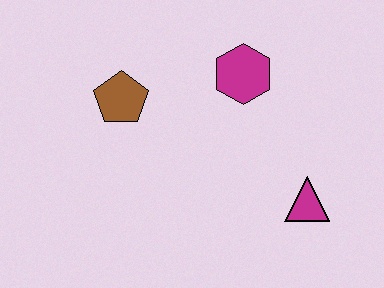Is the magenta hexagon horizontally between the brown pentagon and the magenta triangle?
Yes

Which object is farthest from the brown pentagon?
The magenta triangle is farthest from the brown pentagon.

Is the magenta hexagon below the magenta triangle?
No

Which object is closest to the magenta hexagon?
The brown pentagon is closest to the magenta hexagon.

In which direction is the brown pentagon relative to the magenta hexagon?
The brown pentagon is to the left of the magenta hexagon.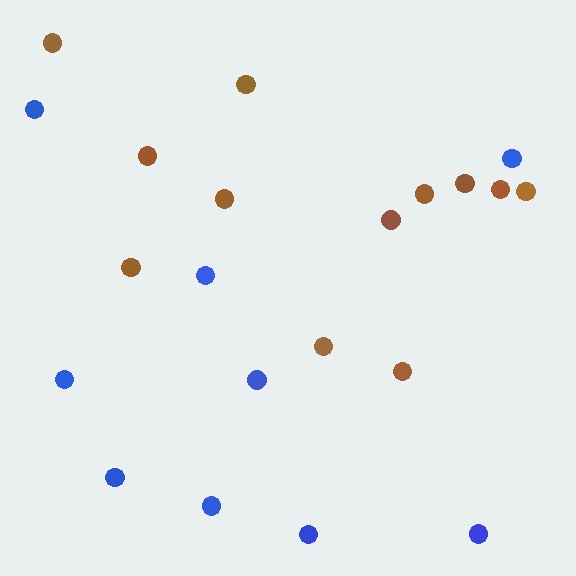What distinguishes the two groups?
There are 2 groups: one group of blue circles (9) and one group of brown circles (12).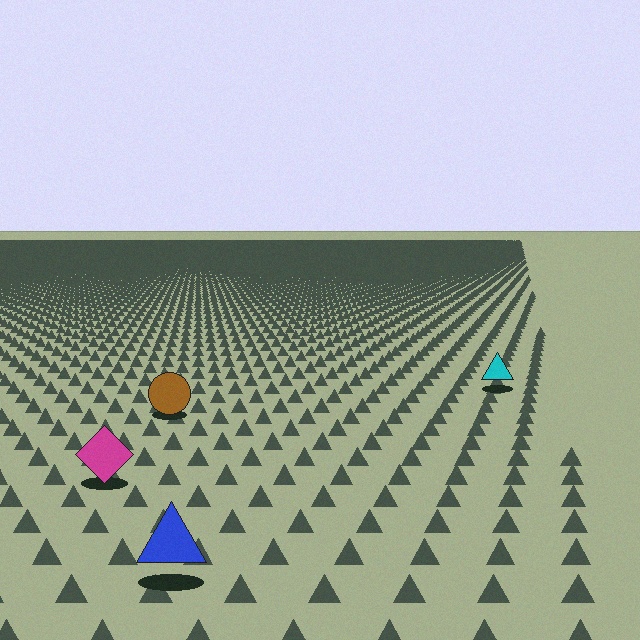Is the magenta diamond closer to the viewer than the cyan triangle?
Yes. The magenta diamond is closer — you can tell from the texture gradient: the ground texture is coarser near it.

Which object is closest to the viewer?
The blue triangle is closest. The texture marks near it are larger and more spread out.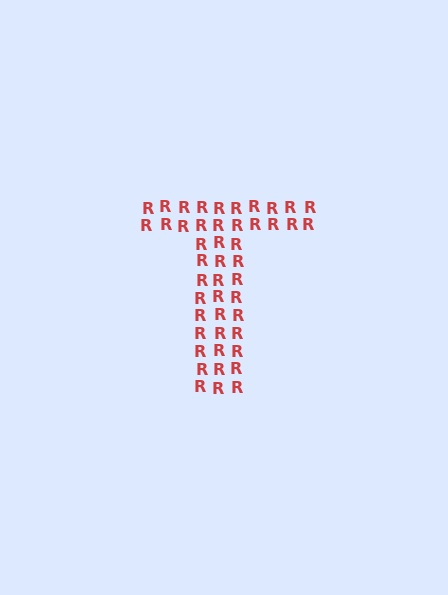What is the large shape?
The large shape is the letter T.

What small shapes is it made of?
It is made of small letter R's.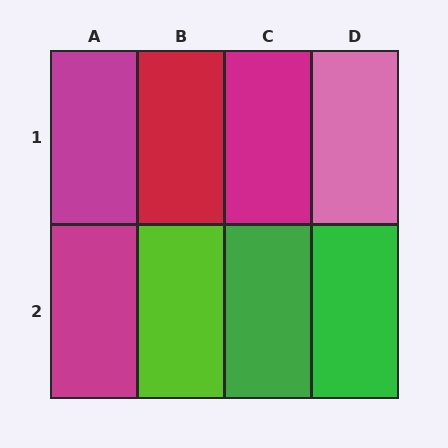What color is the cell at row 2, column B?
Lime.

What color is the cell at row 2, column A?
Magenta.